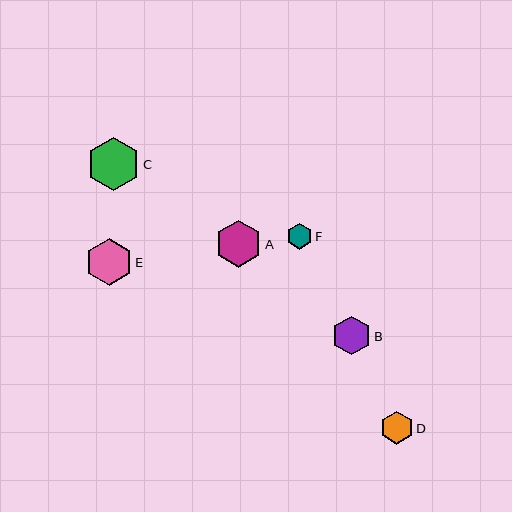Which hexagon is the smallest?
Hexagon F is the smallest with a size of approximately 25 pixels.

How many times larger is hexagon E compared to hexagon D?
Hexagon E is approximately 1.4 times the size of hexagon D.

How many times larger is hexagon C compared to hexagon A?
Hexagon C is approximately 1.1 times the size of hexagon A.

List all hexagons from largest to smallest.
From largest to smallest: C, A, E, B, D, F.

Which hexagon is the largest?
Hexagon C is the largest with a size of approximately 54 pixels.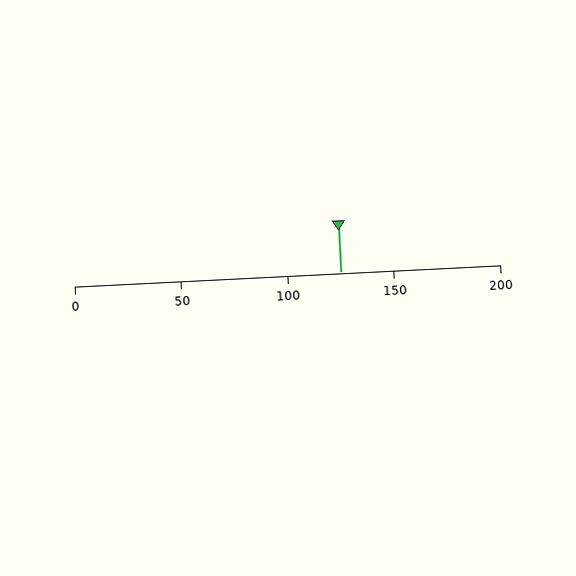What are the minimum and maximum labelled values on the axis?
The axis runs from 0 to 200.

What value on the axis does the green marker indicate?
The marker indicates approximately 125.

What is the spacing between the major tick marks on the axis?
The major ticks are spaced 50 apart.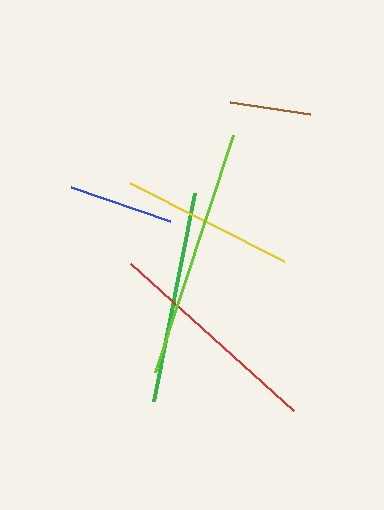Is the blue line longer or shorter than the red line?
The red line is longer than the blue line.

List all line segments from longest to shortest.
From longest to shortest: lime, red, green, yellow, blue, brown.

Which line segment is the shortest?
The brown line is the shortest at approximately 81 pixels.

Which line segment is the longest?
The lime line is the longest at approximately 249 pixels.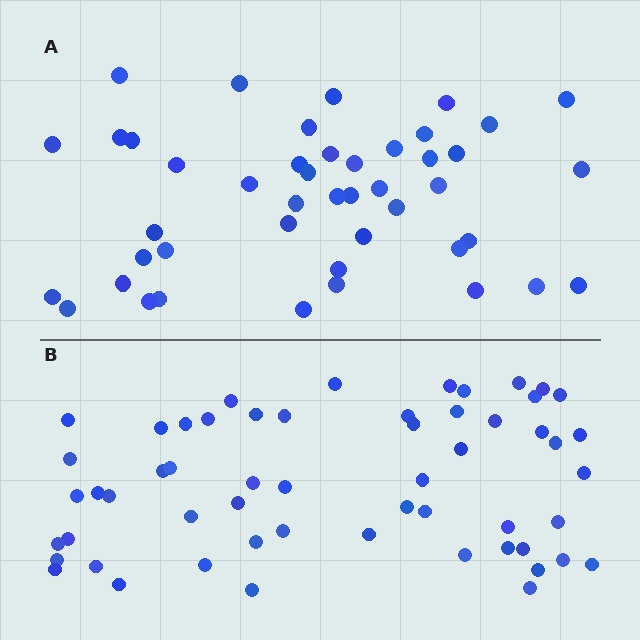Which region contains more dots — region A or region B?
Region B (the bottom region) has more dots.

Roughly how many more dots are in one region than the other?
Region B has roughly 12 or so more dots than region A.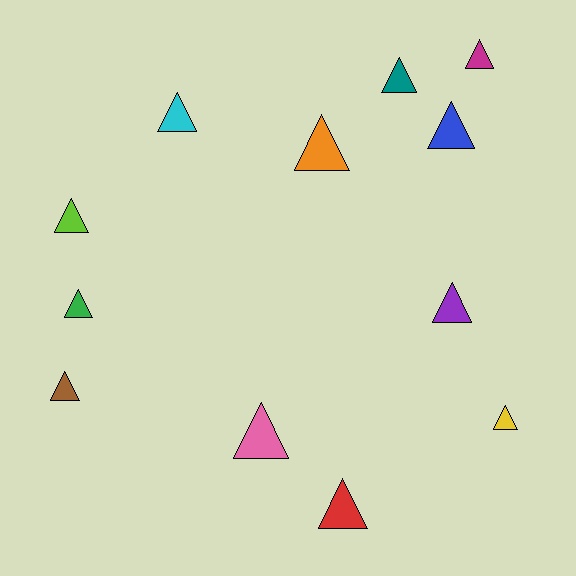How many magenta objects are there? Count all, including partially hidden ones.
There is 1 magenta object.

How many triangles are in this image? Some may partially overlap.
There are 12 triangles.